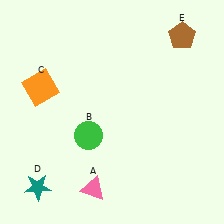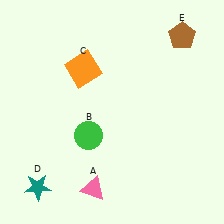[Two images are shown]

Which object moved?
The orange square (C) moved right.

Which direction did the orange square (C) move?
The orange square (C) moved right.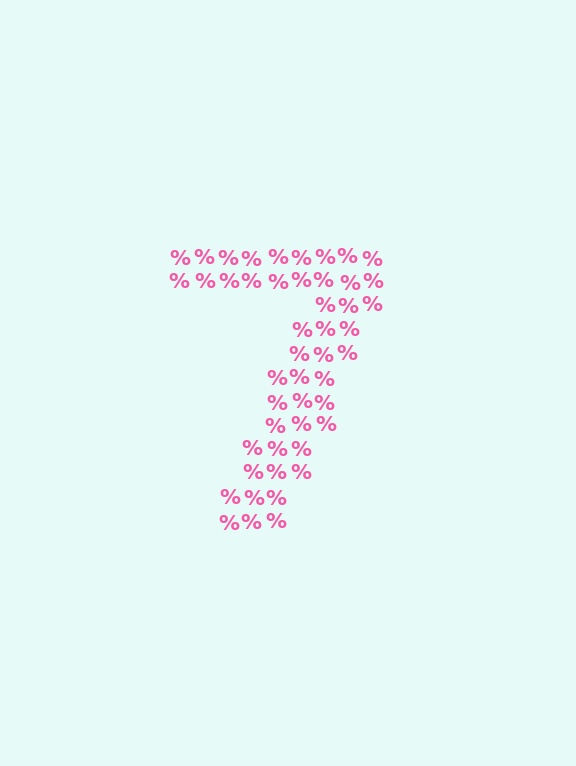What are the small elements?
The small elements are percent signs.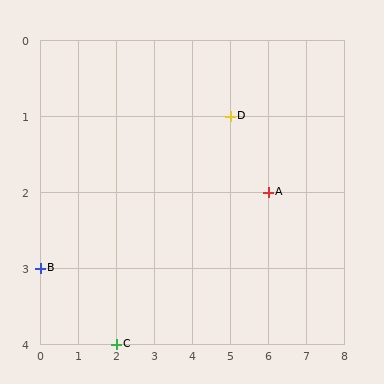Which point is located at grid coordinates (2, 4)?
Point C is at (2, 4).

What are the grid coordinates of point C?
Point C is at grid coordinates (2, 4).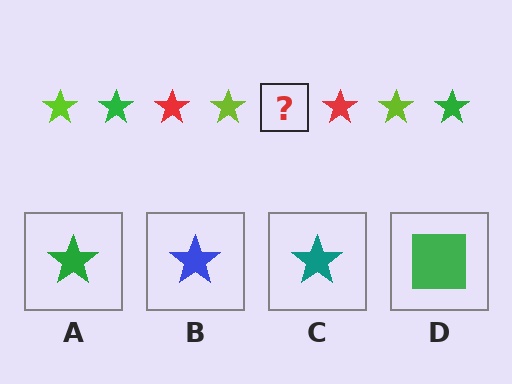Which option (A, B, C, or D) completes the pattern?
A.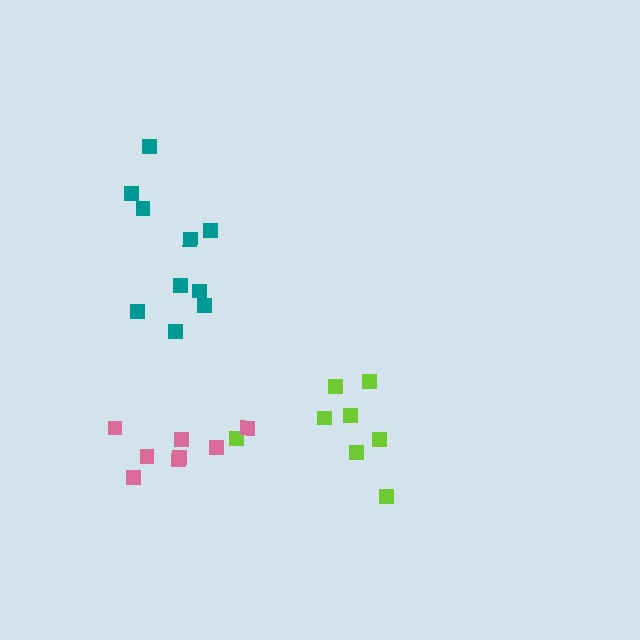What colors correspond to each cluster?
The clusters are colored: teal, lime, pink.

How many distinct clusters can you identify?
There are 3 distinct clusters.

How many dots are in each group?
Group 1: 10 dots, Group 2: 8 dots, Group 3: 8 dots (26 total).